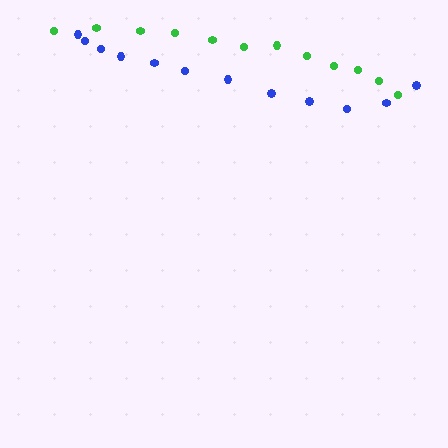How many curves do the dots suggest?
There are 2 distinct paths.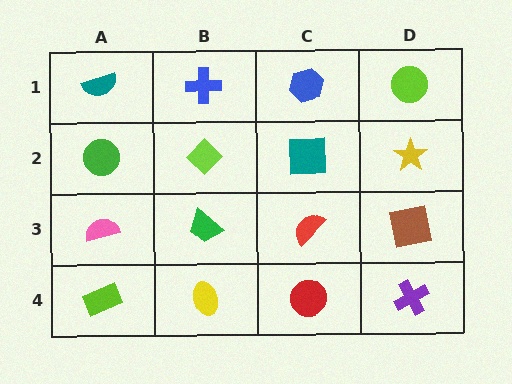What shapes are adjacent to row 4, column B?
A green trapezoid (row 3, column B), a lime rectangle (row 4, column A), a red circle (row 4, column C).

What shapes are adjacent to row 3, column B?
A lime diamond (row 2, column B), a yellow ellipse (row 4, column B), a pink semicircle (row 3, column A), a red semicircle (row 3, column C).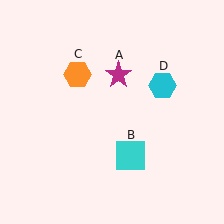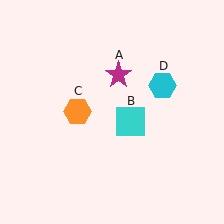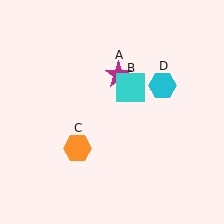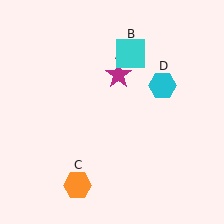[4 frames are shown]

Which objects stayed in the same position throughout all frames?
Magenta star (object A) and cyan hexagon (object D) remained stationary.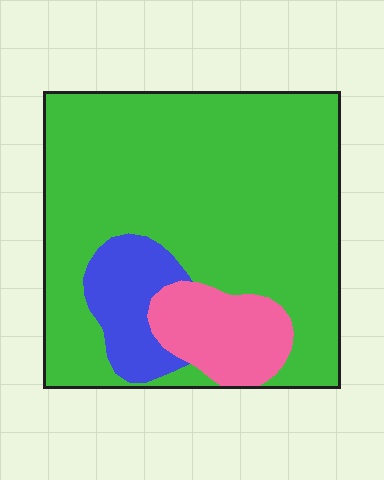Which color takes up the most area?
Green, at roughly 75%.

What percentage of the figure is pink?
Pink covers roughly 15% of the figure.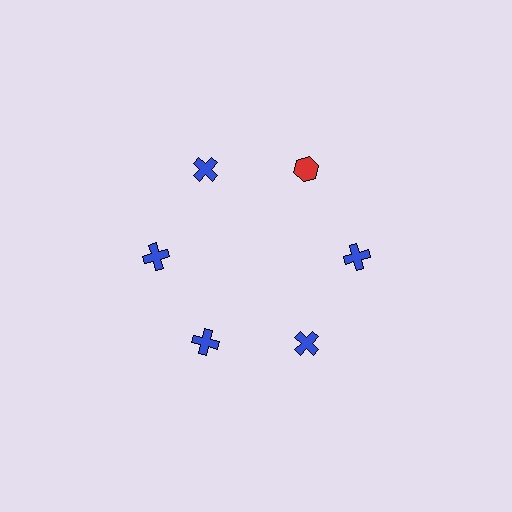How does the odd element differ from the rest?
It differs in both color (red instead of blue) and shape (hexagon instead of cross).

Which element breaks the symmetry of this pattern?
The red hexagon at roughly the 1 o'clock position breaks the symmetry. All other shapes are blue crosses.